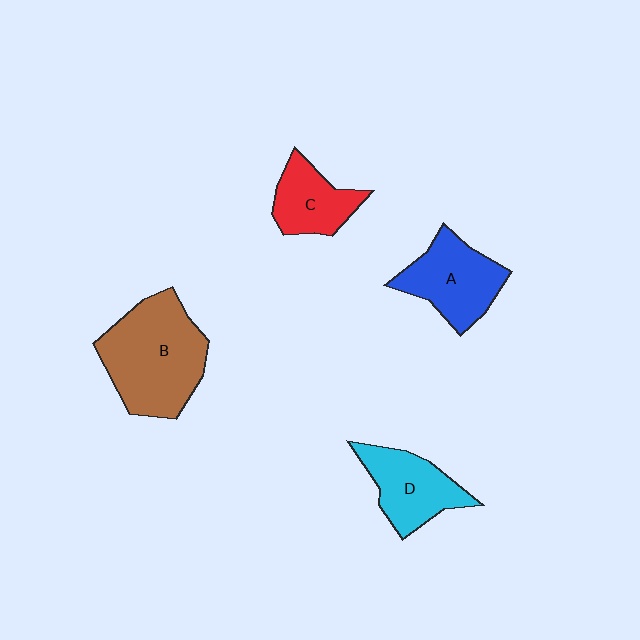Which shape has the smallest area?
Shape C (red).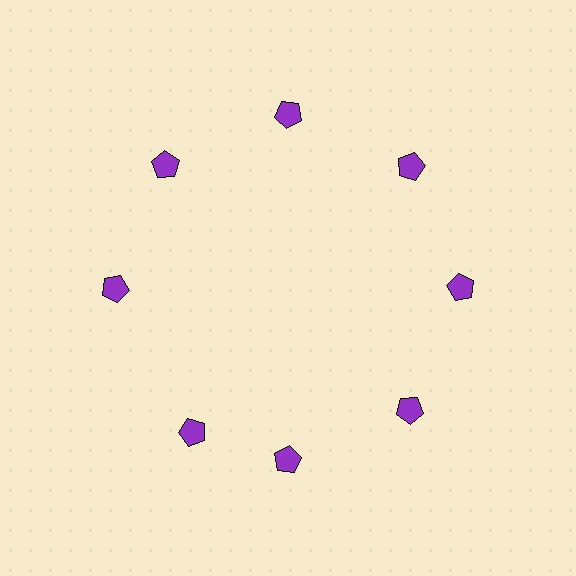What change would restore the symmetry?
The symmetry would be restored by rotating it back into even spacing with its neighbors so that all 8 pentagons sit at equal angles and equal distance from the center.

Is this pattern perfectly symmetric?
No. The 8 purple pentagons are arranged in a ring, but one element near the 8 o'clock position is rotated out of alignment along the ring, breaking the 8-fold rotational symmetry.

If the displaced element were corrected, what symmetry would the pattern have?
It would have 8-fold rotational symmetry — the pattern would map onto itself every 45 degrees.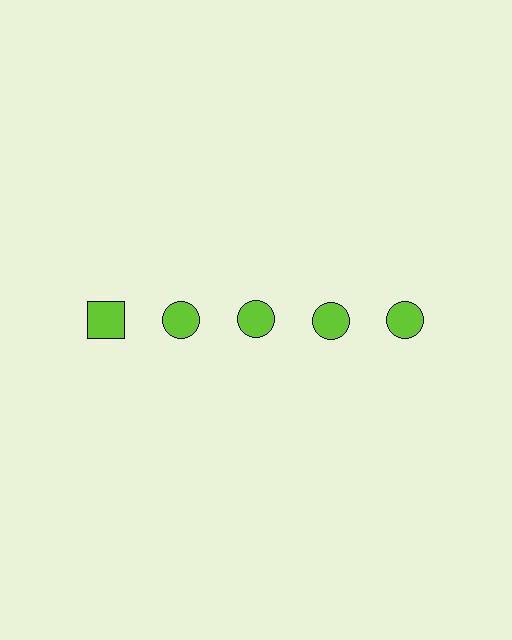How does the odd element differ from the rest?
It has a different shape: square instead of circle.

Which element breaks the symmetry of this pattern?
The lime square in the top row, leftmost column breaks the symmetry. All other shapes are lime circles.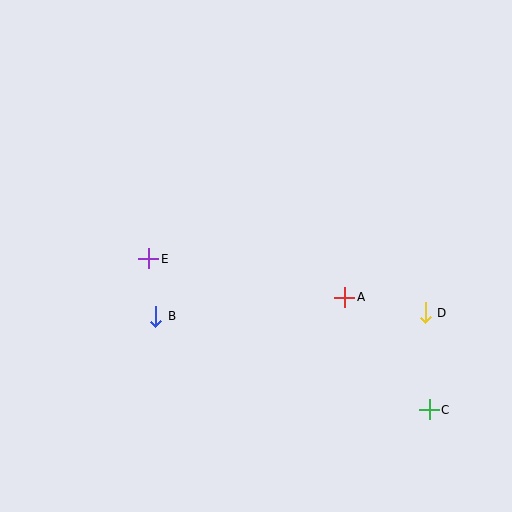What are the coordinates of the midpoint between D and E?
The midpoint between D and E is at (287, 286).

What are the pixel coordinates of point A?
Point A is at (345, 297).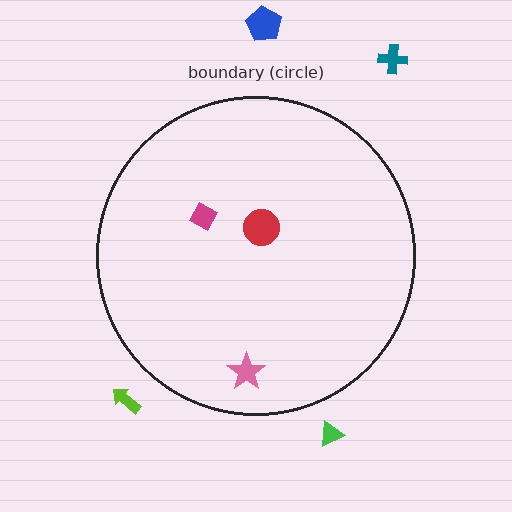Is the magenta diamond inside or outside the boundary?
Inside.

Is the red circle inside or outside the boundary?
Inside.